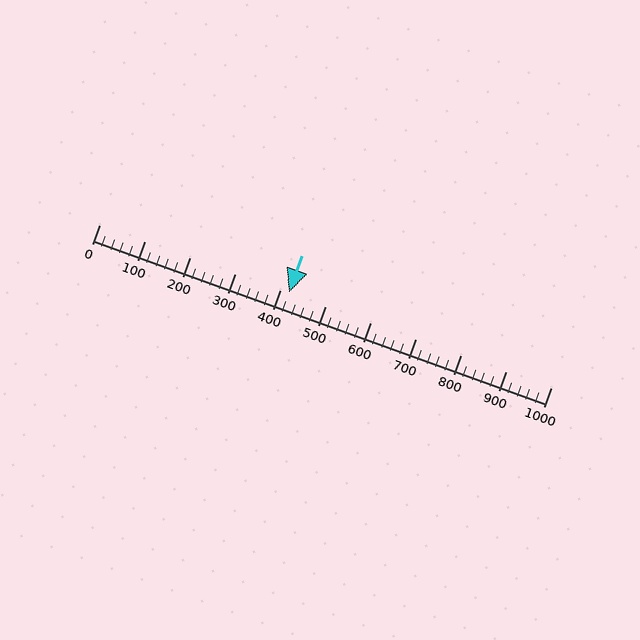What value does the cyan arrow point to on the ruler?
The cyan arrow points to approximately 420.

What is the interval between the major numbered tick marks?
The major tick marks are spaced 100 units apart.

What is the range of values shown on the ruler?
The ruler shows values from 0 to 1000.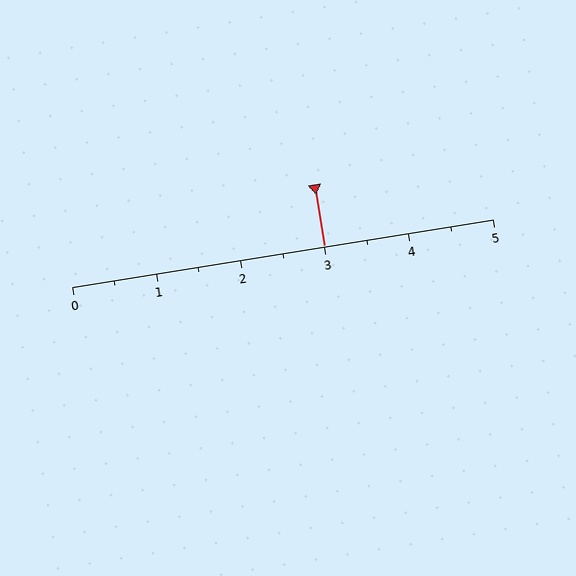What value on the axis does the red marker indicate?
The marker indicates approximately 3.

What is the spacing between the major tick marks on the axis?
The major ticks are spaced 1 apart.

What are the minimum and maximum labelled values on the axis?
The axis runs from 0 to 5.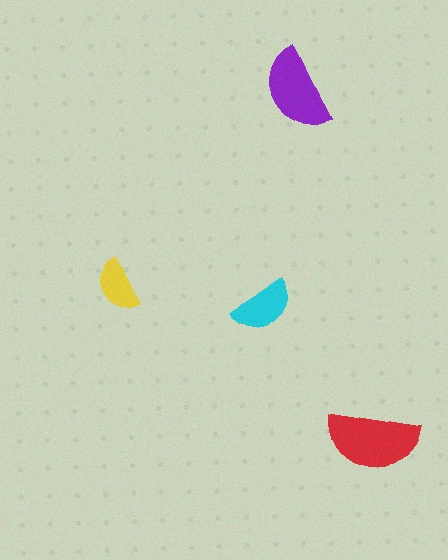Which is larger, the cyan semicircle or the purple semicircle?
The purple one.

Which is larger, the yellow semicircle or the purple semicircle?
The purple one.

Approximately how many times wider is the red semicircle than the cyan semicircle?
About 1.5 times wider.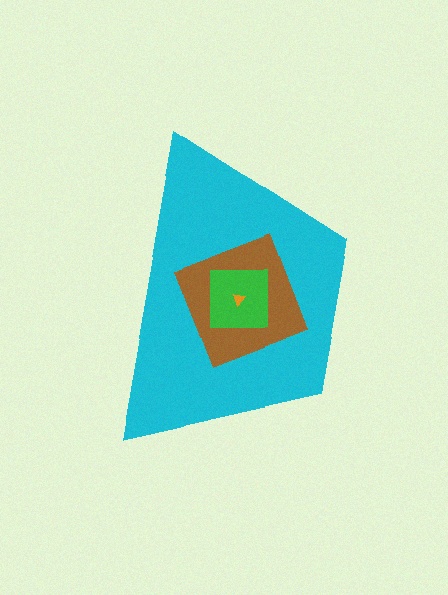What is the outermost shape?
The cyan trapezoid.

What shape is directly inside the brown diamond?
The green square.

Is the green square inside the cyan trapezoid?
Yes.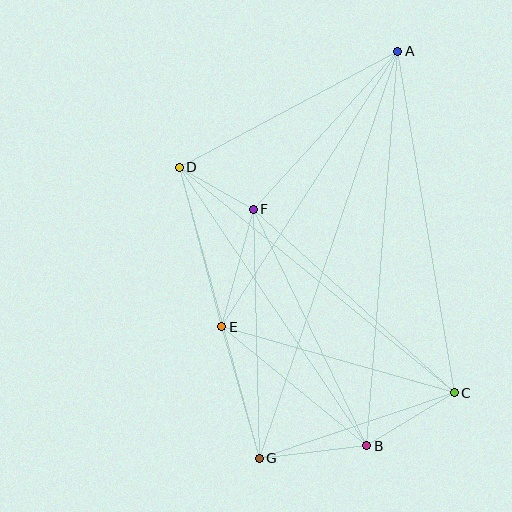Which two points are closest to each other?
Points D and F are closest to each other.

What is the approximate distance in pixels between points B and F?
The distance between B and F is approximately 263 pixels.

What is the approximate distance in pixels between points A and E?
The distance between A and E is approximately 327 pixels.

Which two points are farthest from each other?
Points A and G are farthest from each other.